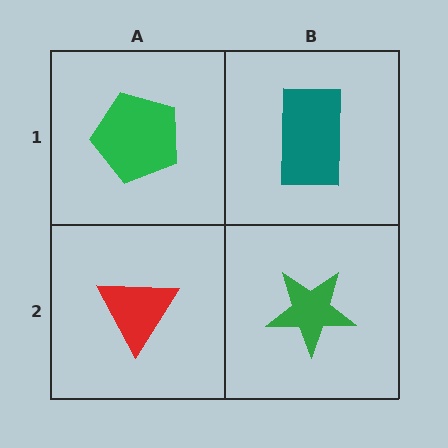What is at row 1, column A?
A green pentagon.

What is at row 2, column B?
A green star.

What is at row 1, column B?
A teal rectangle.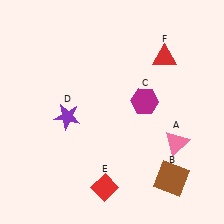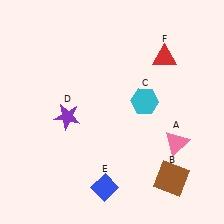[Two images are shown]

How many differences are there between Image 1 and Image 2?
There are 2 differences between the two images.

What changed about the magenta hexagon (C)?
In Image 1, C is magenta. In Image 2, it changed to cyan.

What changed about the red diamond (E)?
In Image 1, E is red. In Image 2, it changed to blue.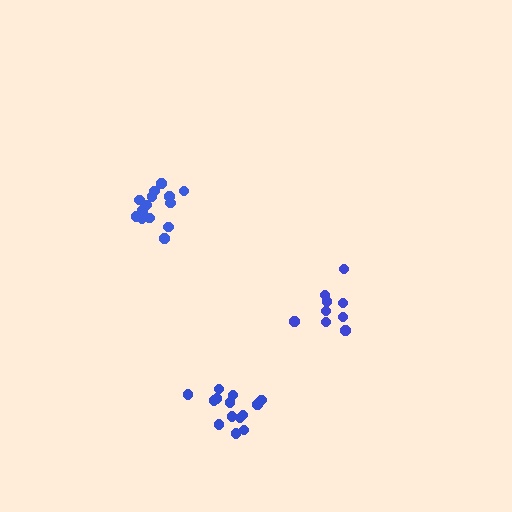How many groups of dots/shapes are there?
There are 3 groups.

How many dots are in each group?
Group 1: 9 dots, Group 2: 14 dots, Group 3: 14 dots (37 total).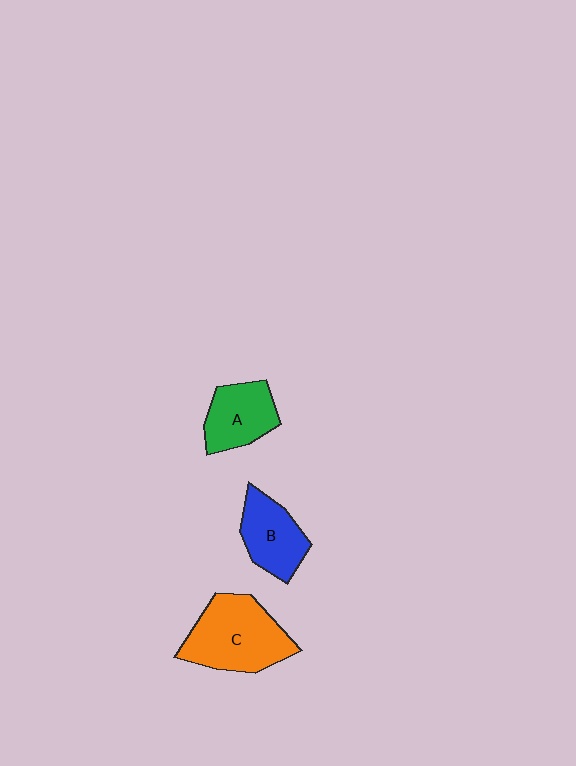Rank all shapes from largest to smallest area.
From largest to smallest: C (orange), B (blue), A (green).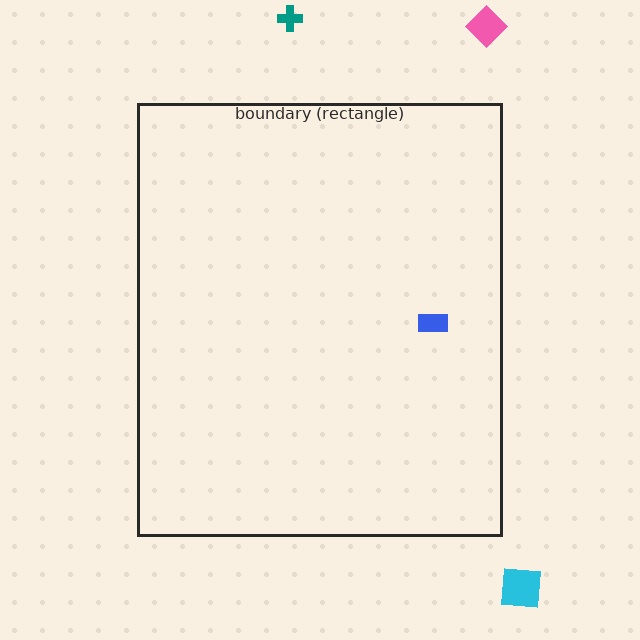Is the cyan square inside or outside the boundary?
Outside.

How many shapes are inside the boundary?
1 inside, 3 outside.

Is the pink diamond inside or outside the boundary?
Outside.